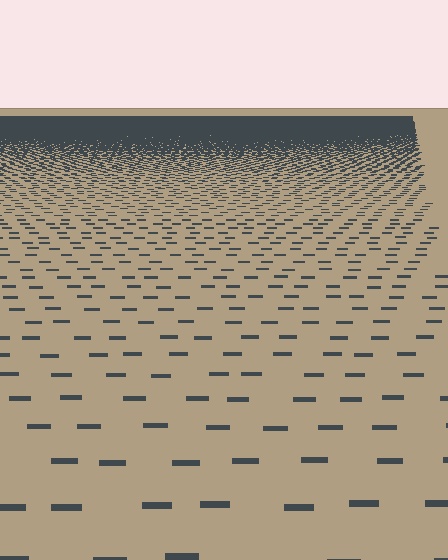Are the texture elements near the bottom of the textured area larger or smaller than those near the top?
Larger. Near the bottom, elements are closer to the viewer and appear at a bigger on-screen size.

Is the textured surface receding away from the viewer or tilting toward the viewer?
The surface is receding away from the viewer. Texture elements get smaller and denser toward the top.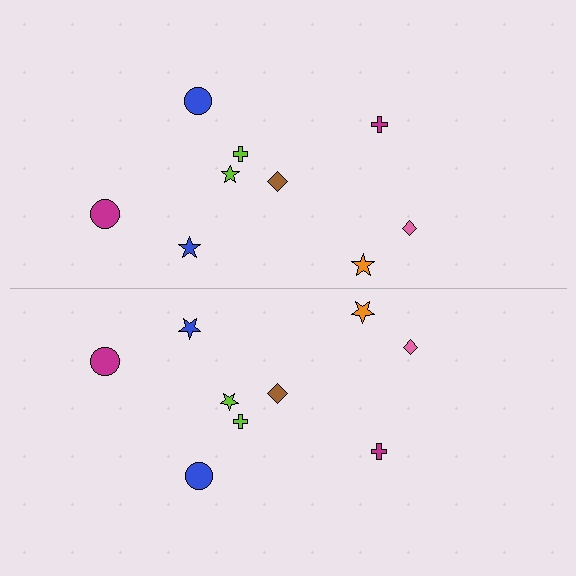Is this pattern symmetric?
Yes, this pattern has bilateral (reflection) symmetry.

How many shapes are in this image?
There are 18 shapes in this image.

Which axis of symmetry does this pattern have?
The pattern has a horizontal axis of symmetry running through the center of the image.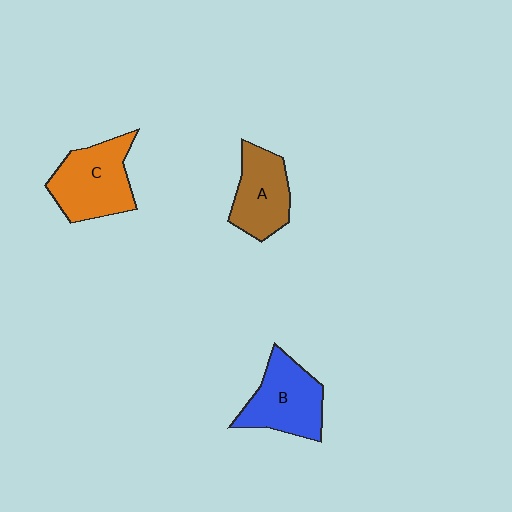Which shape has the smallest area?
Shape A (brown).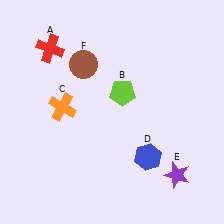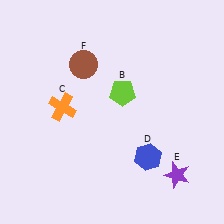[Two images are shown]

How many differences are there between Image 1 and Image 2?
There is 1 difference between the two images.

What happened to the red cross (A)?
The red cross (A) was removed in Image 2. It was in the top-left area of Image 1.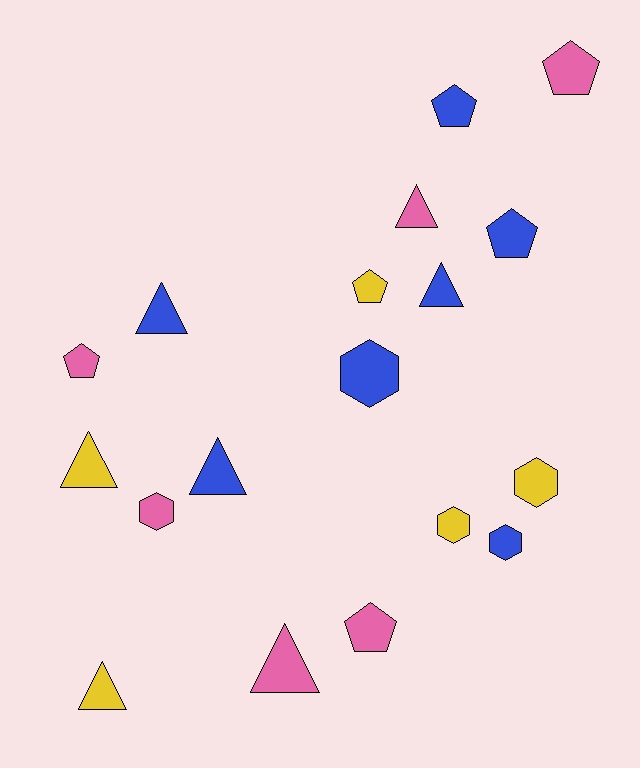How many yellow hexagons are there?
There are 2 yellow hexagons.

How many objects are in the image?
There are 18 objects.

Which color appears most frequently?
Blue, with 7 objects.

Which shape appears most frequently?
Triangle, with 7 objects.